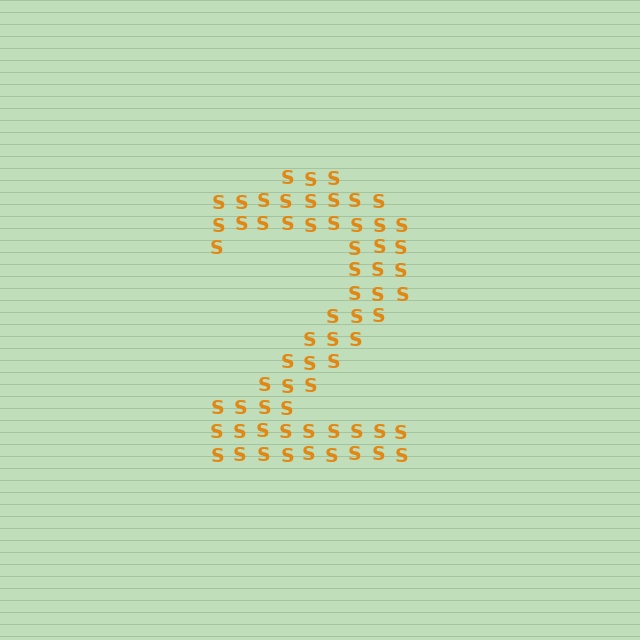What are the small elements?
The small elements are letter S's.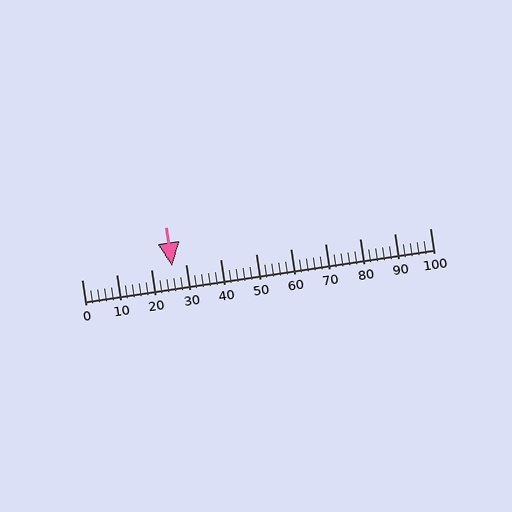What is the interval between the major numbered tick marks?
The major tick marks are spaced 10 units apart.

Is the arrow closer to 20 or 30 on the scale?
The arrow is closer to 30.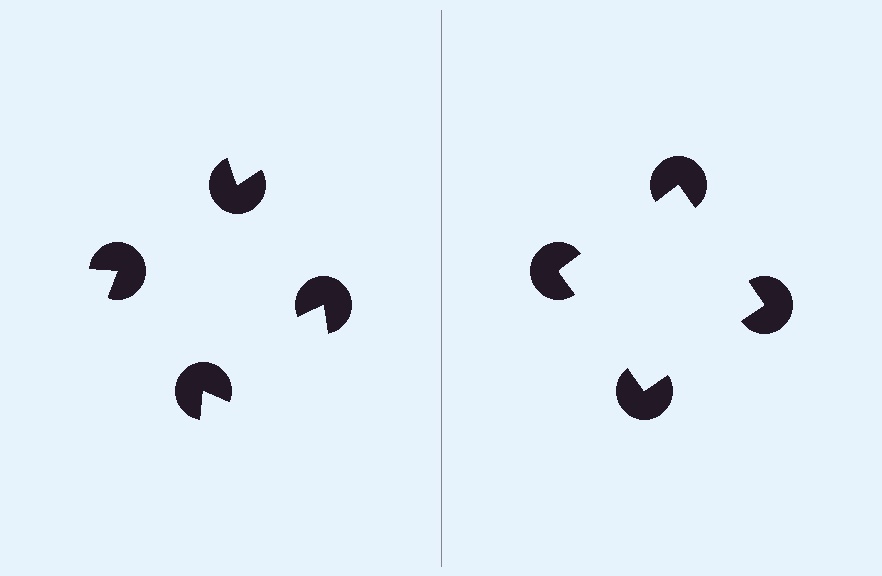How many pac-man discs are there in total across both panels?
8 — 4 on each side.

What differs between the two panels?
The pac-man discs are positioned identically on both sides; only the wedge orientations differ. On the right they align to a square; on the left they are misaligned.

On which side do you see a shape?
An illusory square appears on the right side. On the left side the wedge cuts are rotated, so no coherent shape forms.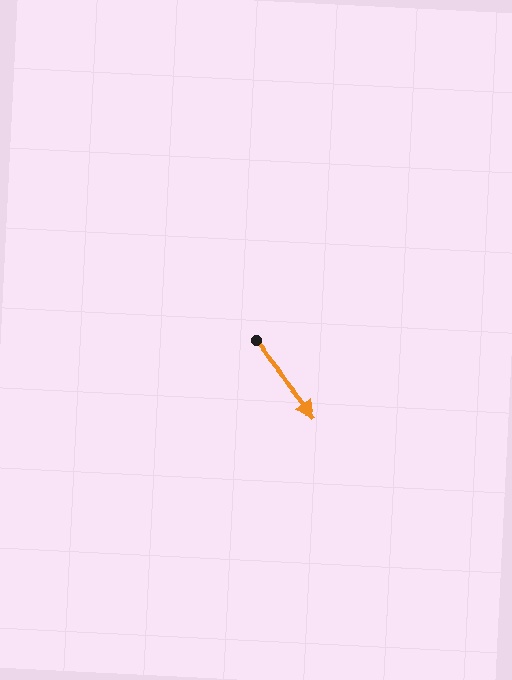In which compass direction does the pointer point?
Southeast.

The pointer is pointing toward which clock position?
Roughly 5 o'clock.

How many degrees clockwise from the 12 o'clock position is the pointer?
Approximately 141 degrees.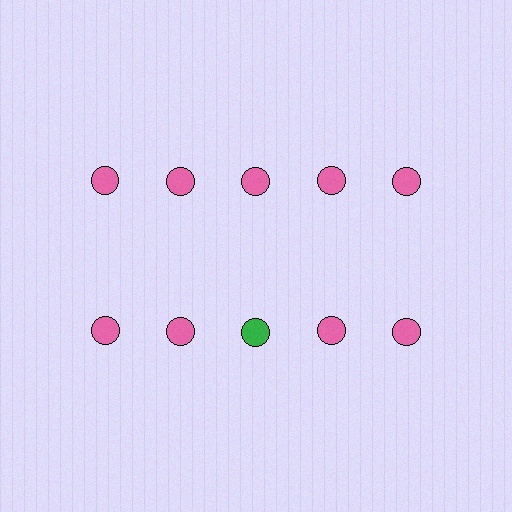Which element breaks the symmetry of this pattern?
The green circle in the second row, center column breaks the symmetry. All other shapes are pink circles.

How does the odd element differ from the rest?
It has a different color: green instead of pink.